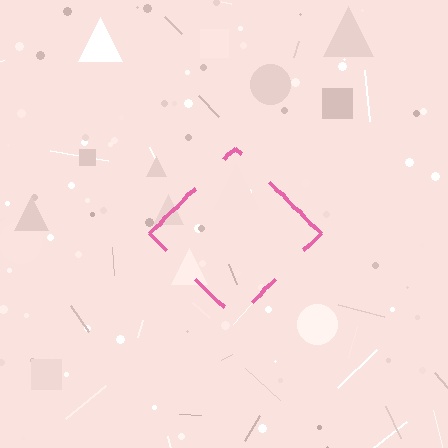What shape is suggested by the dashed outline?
The dashed outline suggests a diamond.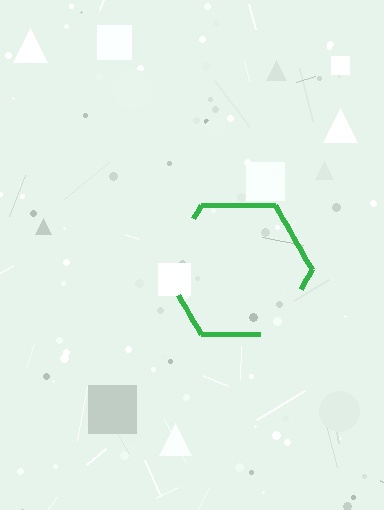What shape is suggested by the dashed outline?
The dashed outline suggests a hexagon.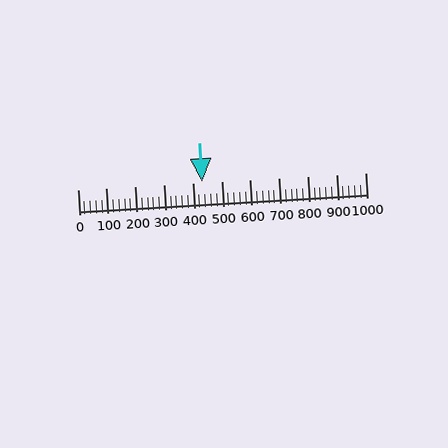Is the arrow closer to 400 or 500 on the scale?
The arrow is closer to 400.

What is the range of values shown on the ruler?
The ruler shows values from 0 to 1000.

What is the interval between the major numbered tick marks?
The major tick marks are spaced 100 units apart.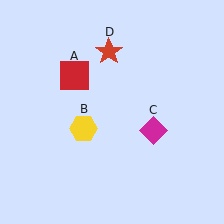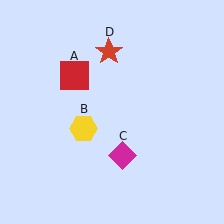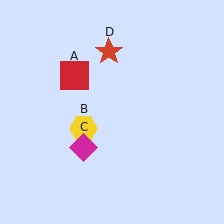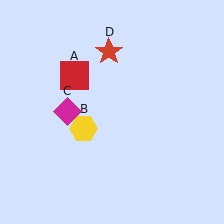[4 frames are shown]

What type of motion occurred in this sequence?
The magenta diamond (object C) rotated clockwise around the center of the scene.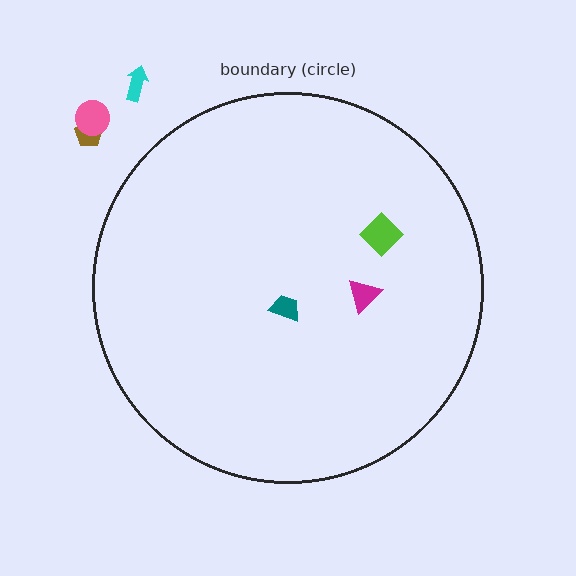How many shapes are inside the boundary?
3 inside, 3 outside.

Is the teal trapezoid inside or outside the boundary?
Inside.